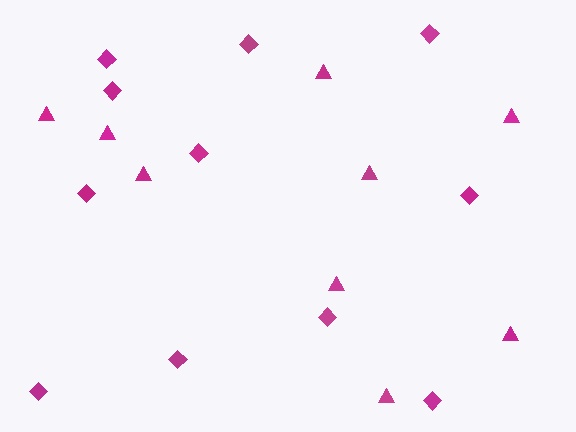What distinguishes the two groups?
There are 2 groups: one group of diamonds (11) and one group of triangles (9).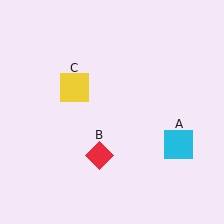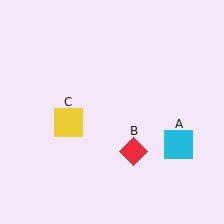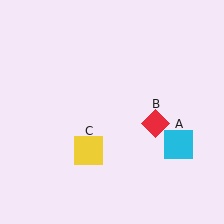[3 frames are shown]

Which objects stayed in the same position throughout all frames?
Cyan square (object A) remained stationary.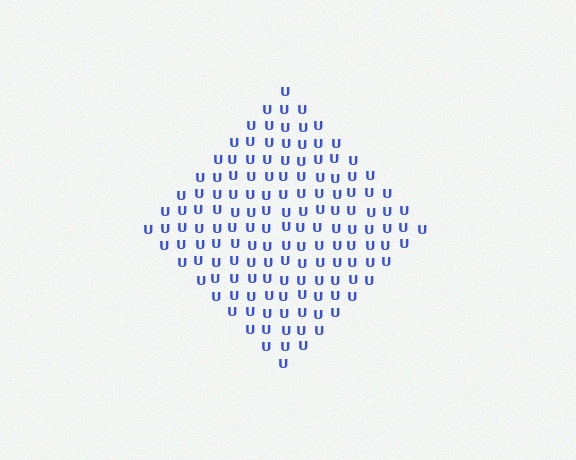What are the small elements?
The small elements are letter U's.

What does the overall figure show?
The overall figure shows a diamond.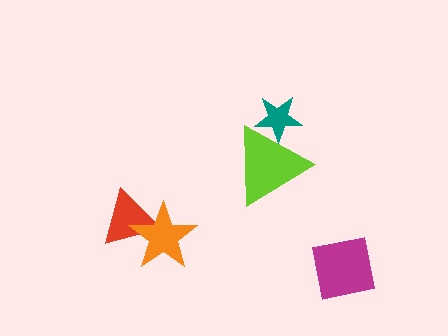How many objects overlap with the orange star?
1 object overlaps with the orange star.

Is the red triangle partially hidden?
Yes, it is partially covered by another shape.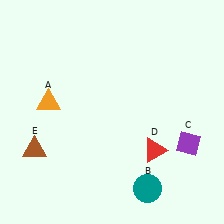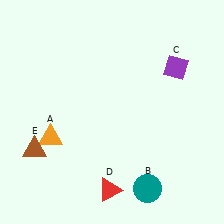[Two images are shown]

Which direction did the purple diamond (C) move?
The purple diamond (C) moved up.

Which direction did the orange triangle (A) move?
The orange triangle (A) moved down.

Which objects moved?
The objects that moved are: the orange triangle (A), the purple diamond (C), the red triangle (D).